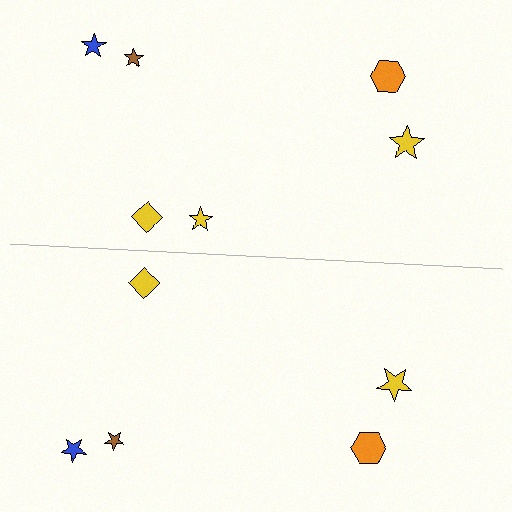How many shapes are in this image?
There are 11 shapes in this image.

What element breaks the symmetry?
A yellow star is missing from the bottom side.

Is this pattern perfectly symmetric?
No, the pattern is not perfectly symmetric. A yellow star is missing from the bottom side.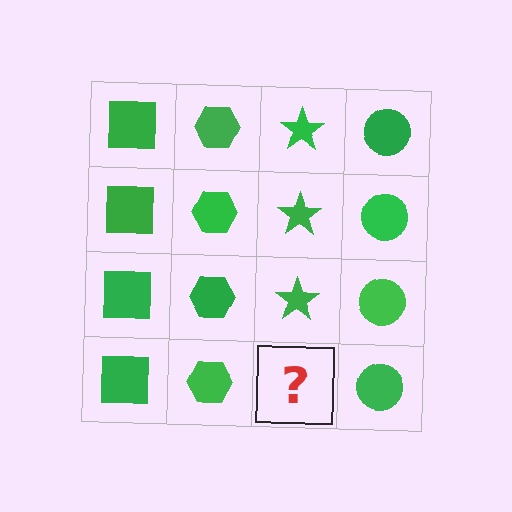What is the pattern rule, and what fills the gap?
The rule is that each column has a consistent shape. The gap should be filled with a green star.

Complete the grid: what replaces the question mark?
The question mark should be replaced with a green star.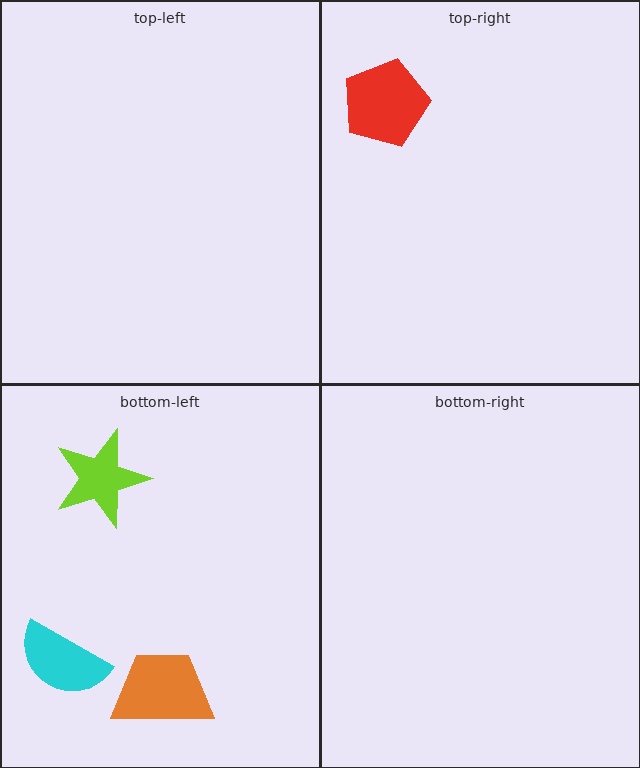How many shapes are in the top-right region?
1.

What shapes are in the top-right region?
The red pentagon.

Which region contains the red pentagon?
The top-right region.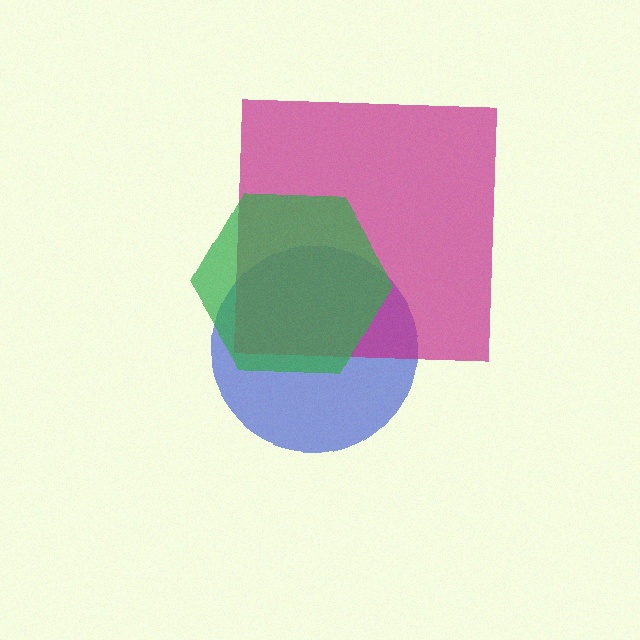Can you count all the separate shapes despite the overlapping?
Yes, there are 3 separate shapes.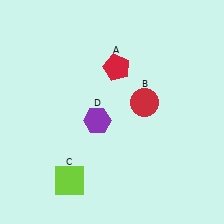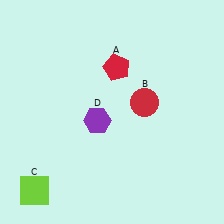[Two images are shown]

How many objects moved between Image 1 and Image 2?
1 object moved between the two images.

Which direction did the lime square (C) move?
The lime square (C) moved left.